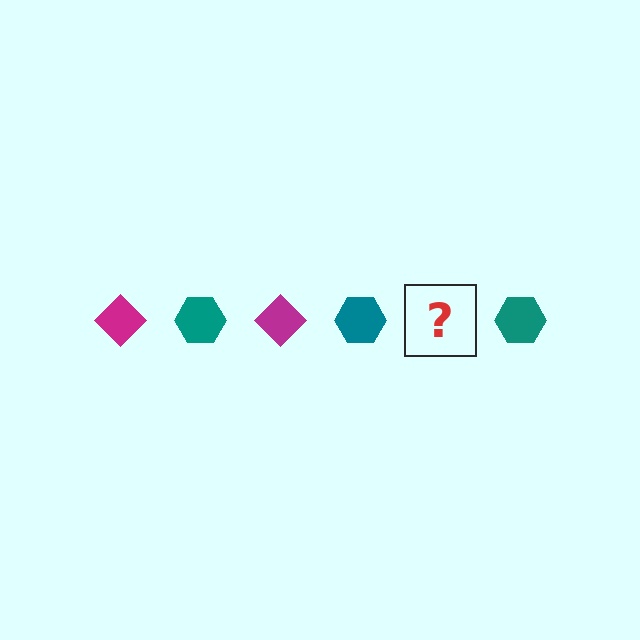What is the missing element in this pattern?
The missing element is a magenta diamond.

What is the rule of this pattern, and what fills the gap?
The rule is that the pattern alternates between magenta diamond and teal hexagon. The gap should be filled with a magenta diamond.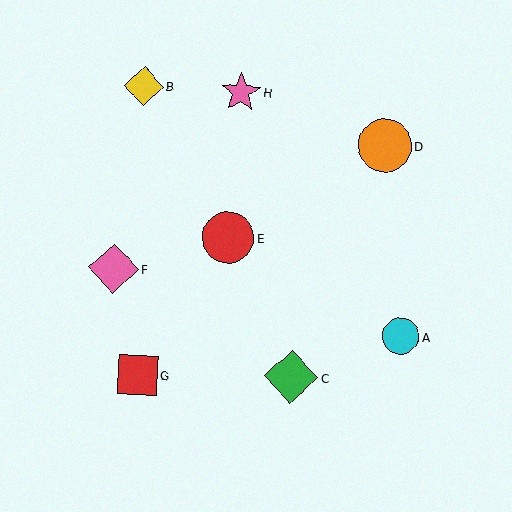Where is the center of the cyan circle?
The center of the cyan circle is at (400, 336).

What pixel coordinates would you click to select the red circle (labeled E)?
Click at (228, 238) to select the red circle E.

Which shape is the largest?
The green diamond (labeled C) is the largest.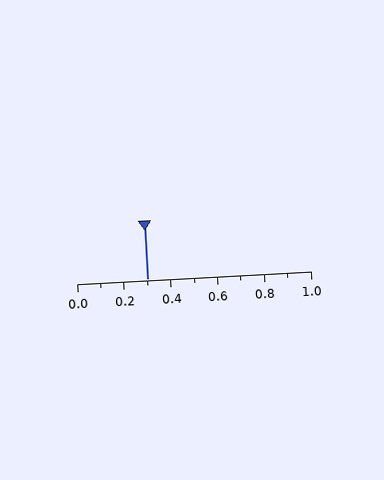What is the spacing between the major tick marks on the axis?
The major ticks are spaced 0.2 apart.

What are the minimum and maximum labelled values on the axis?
The axis runs from 0.0 to 1.0.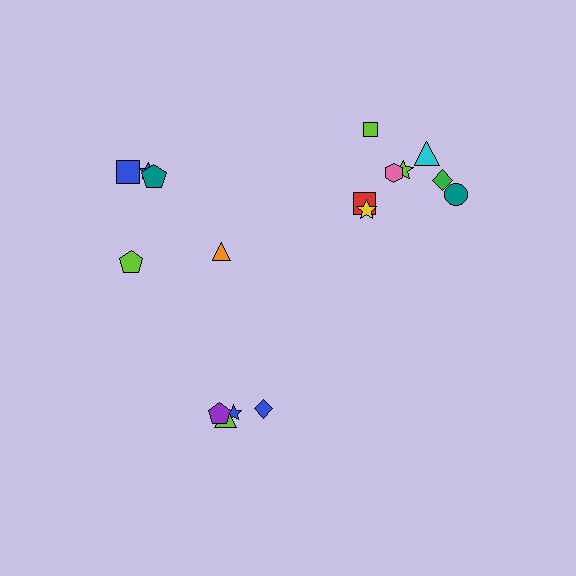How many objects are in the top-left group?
There are 5 objects.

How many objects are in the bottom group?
There are 4 objects.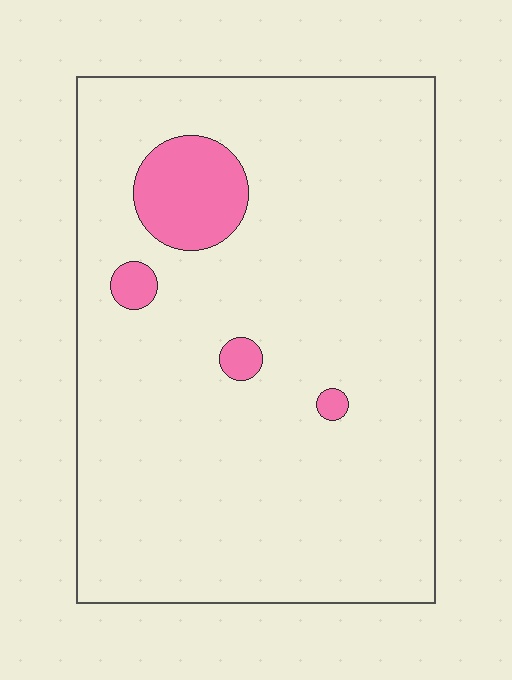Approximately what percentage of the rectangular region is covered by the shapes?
Approximately 10%.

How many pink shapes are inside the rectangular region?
4.